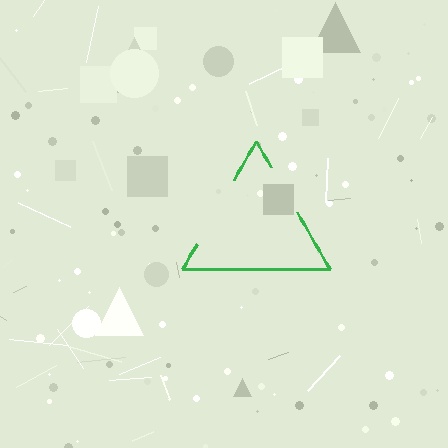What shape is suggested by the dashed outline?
The dashed outline suggests a triangle.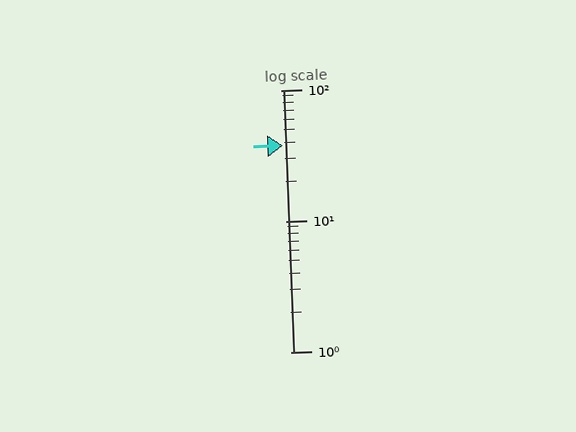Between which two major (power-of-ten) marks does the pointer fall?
The pointer is between 10 and 100.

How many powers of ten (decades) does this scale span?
The scale spans 2 decades, from 1 to 100.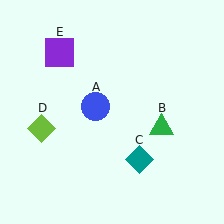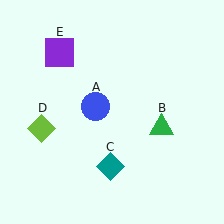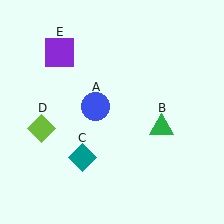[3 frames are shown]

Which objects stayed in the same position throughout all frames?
Blue circle (object A) and green triangle (object B) and lime diamond (object D) and purple square (object E) remained stationary.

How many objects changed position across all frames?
1 object changed position: teal diamond (object C).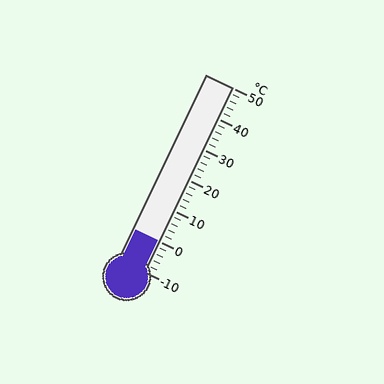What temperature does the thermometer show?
The thermometer shows approximately 0°C.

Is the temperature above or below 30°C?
The temperature is below 30°C.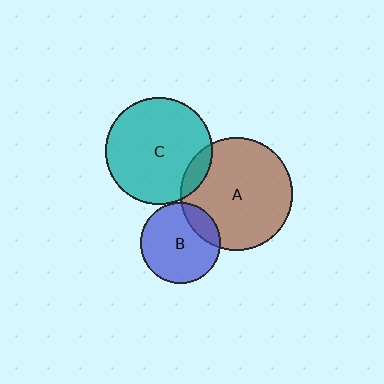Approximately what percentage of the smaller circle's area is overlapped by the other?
Approximately 10%.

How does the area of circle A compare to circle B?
Approximately 2.0 times.